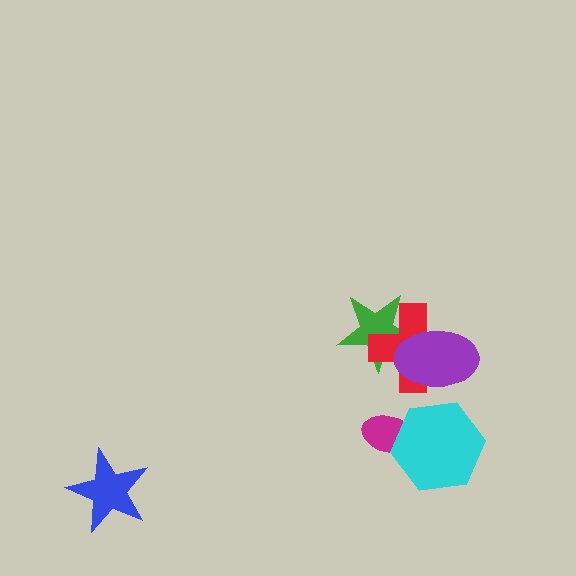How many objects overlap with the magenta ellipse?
1 object overlaps with the magenta ellipse.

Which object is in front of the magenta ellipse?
The cyan hexagon is in front of the magenta ellipse.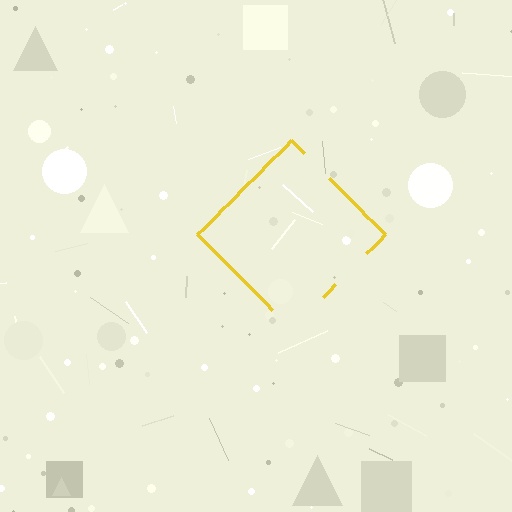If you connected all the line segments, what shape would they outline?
They would outline a diamond.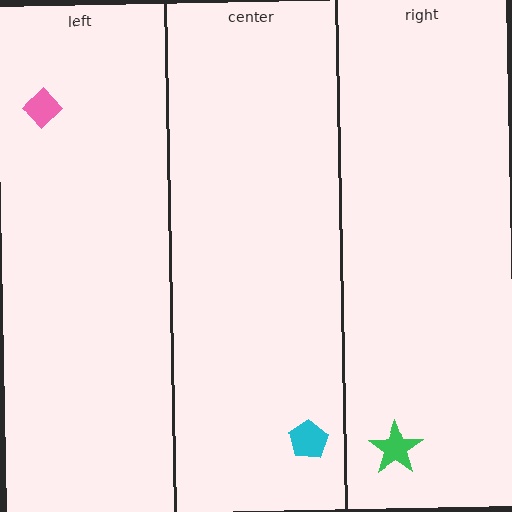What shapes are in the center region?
The cyan pentagon.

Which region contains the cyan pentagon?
The center region.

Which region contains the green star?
The right region.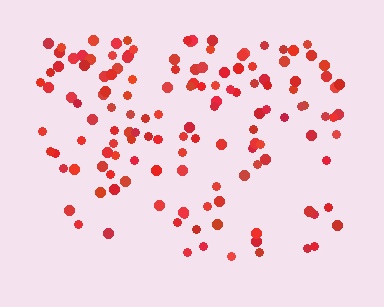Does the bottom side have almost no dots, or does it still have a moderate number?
Still a moderate number, just noticeably fewer than the top.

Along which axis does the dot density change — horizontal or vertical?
Vertical.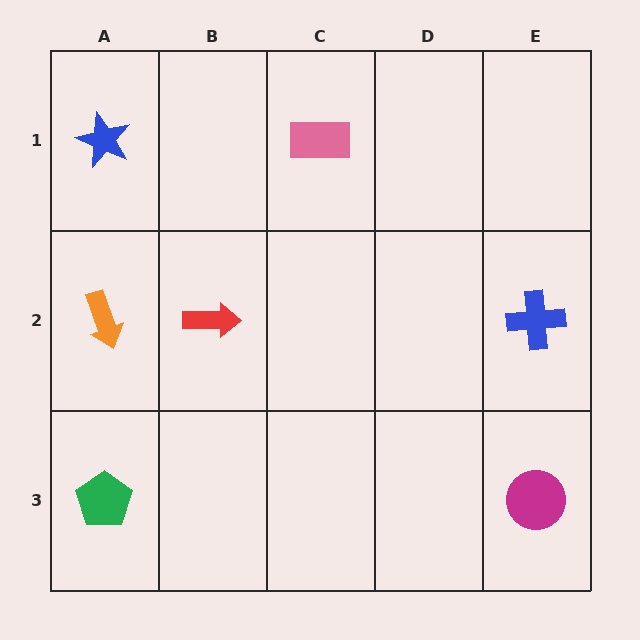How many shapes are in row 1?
2 shapes.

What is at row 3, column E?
A magenta circle.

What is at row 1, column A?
A blue star.